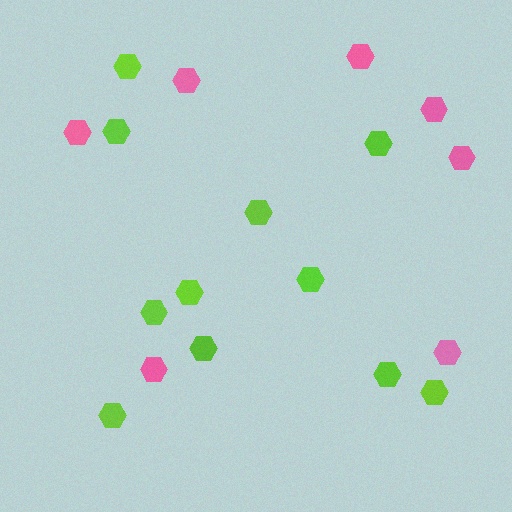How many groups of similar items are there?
There are 2 groups: one group of pink hexagons (7) and one group of lime hexagons (11).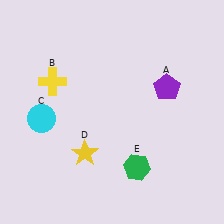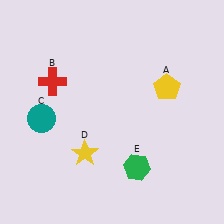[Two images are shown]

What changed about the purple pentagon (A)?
In Image 1, A is purple. In Image 2, it changed to yellow.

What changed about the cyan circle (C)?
In Image 1, C is cyan. In Image 2, it changed to teal.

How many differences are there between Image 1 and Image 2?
There are 3 differences between the two images.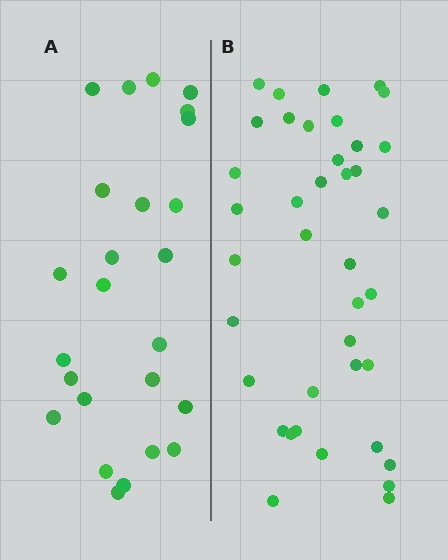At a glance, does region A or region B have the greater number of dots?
Region B (the right region) has more dots.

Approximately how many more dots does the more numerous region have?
Region B has approximately 15 more dots than region A.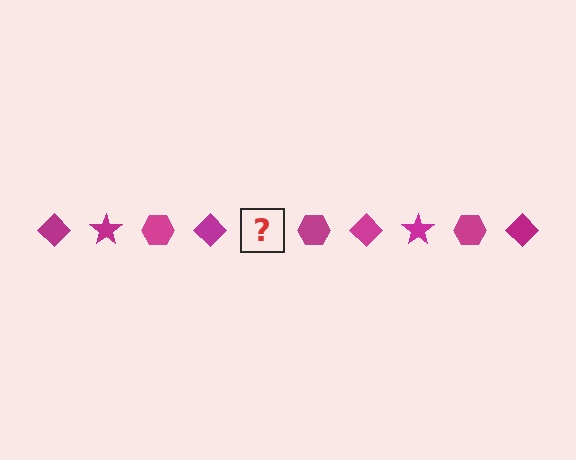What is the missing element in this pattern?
The missing element is a magenta star.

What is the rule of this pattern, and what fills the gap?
The rule is that the pattern cycles through diamond, star, hexagon shapes in magenta. The gap should be filled with a magenta star.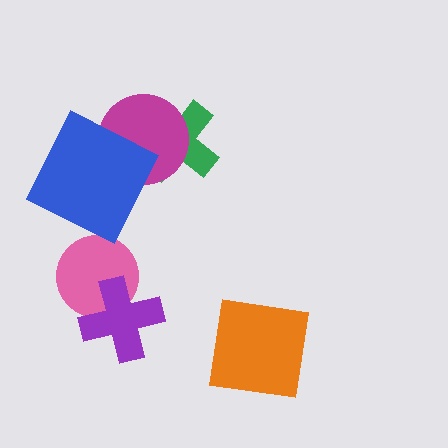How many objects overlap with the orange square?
0 objects overlap with the orange square.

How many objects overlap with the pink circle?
1 object overlaps with the pink circle.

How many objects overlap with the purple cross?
1 object overlaps with the purple cross.